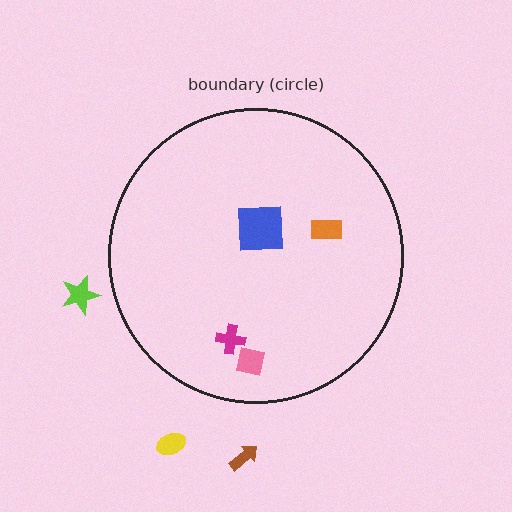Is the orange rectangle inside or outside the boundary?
Inside.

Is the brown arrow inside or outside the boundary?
Outside.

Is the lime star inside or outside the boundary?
Outside.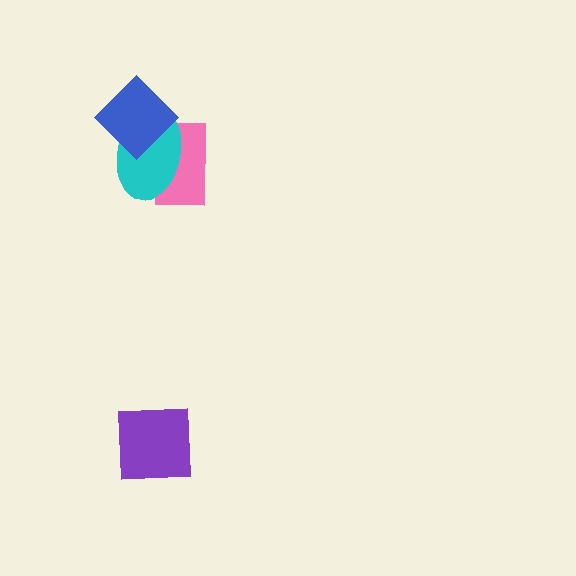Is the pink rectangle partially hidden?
Yes, it is partially covered by another shape.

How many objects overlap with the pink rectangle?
2 objects overlap with the pink rectangle.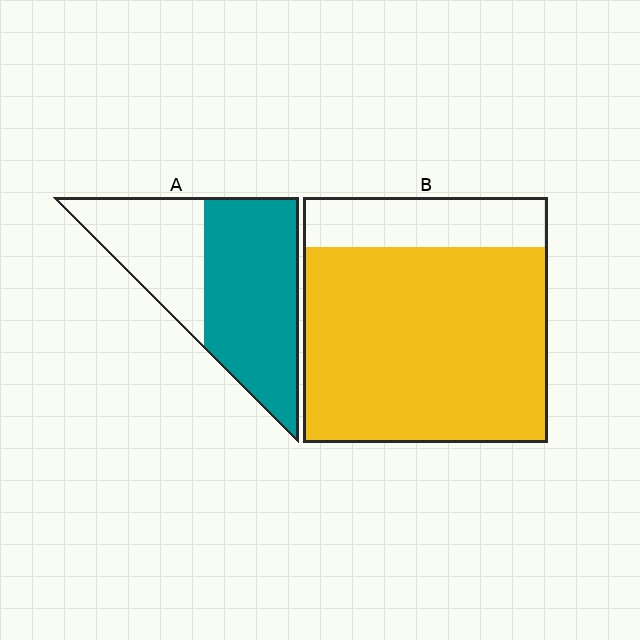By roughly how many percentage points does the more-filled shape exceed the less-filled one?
By roughly 15 percentage points (B over A).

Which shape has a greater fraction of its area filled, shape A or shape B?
Shape B.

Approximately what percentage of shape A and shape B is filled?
A is approximately 60% and B is approximately 80%.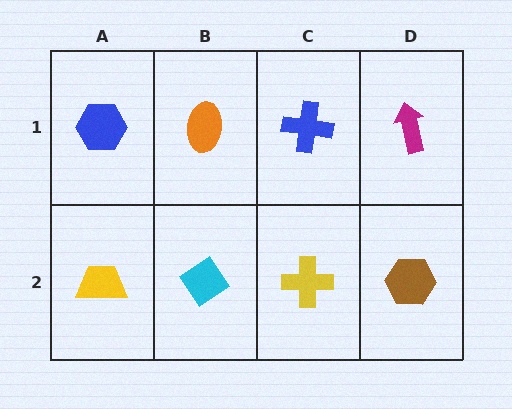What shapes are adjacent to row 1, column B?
A cyan diamond (row 2, column B), a blue hexagon (row 1, column A), a blue cross (row 1, column C).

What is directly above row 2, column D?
A magenta arrow.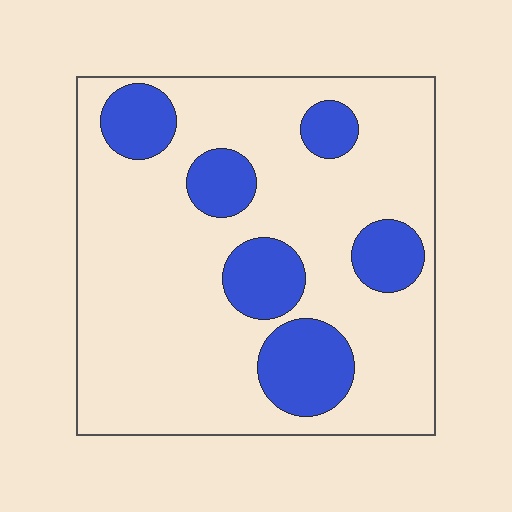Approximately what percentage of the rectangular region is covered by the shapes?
Approximately 20%.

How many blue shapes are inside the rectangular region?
6.